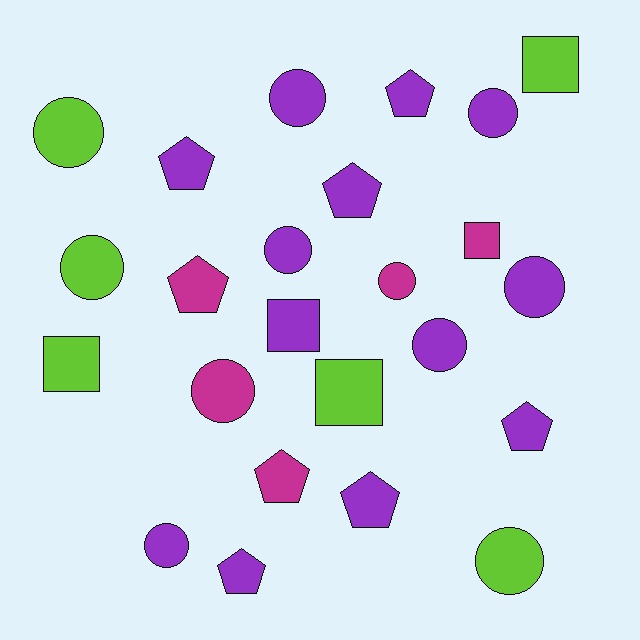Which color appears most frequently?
Purple, with 13 objects.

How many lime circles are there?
There are 3 lime circles.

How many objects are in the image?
There are 24 objects.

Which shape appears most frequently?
Circle, with 11 objects.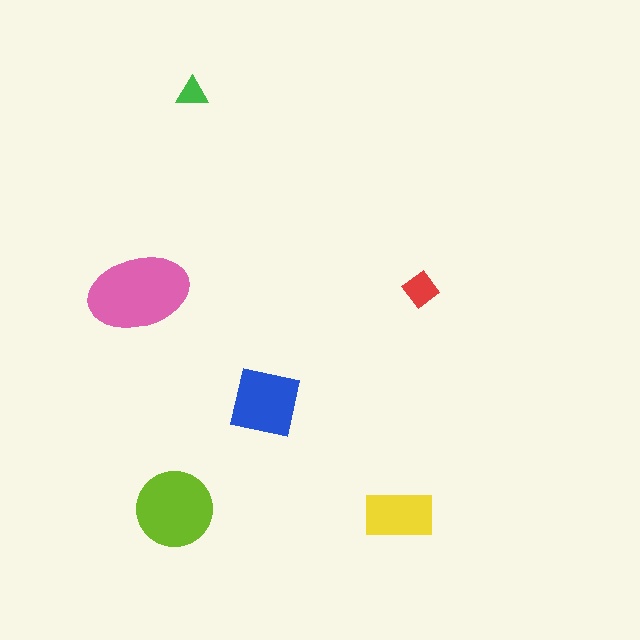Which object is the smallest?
The green triangle.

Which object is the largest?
The pink ellipse.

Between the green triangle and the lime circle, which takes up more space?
The lime circle.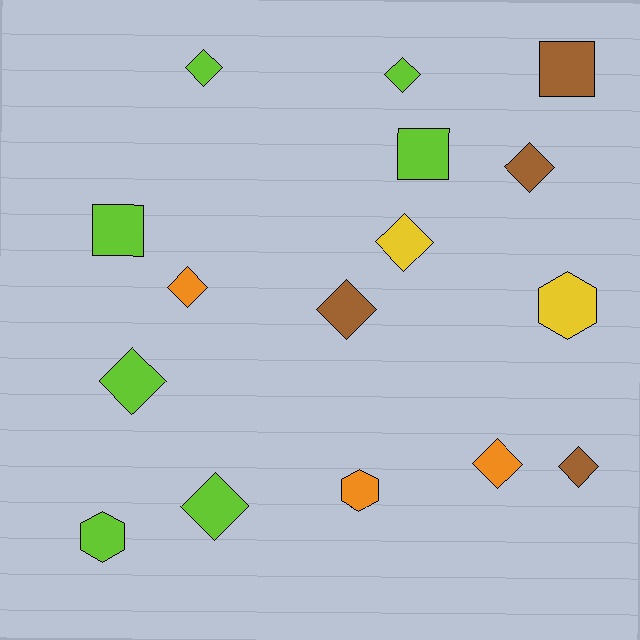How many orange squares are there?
There are no orange squares.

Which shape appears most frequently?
Diamond, with 10 objects.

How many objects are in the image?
There are 16 objects.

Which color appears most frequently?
Lime, with 7 objects.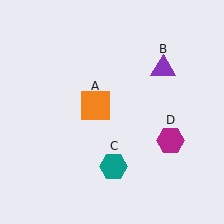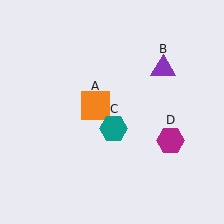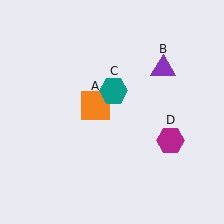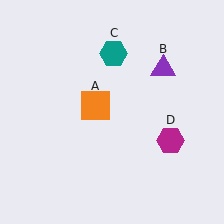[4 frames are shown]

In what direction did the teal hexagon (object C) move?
The teal hexagon (object C) moved up.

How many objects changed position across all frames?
1 object changed position: teal hexagon (object C).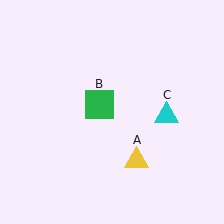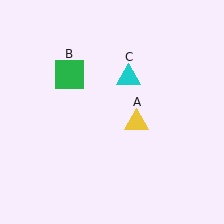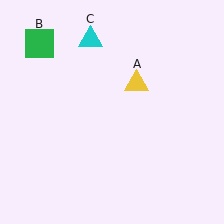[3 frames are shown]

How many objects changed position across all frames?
3 objects changed position: yellow triangle (object A), green square (object B), cyan triangle (object C).